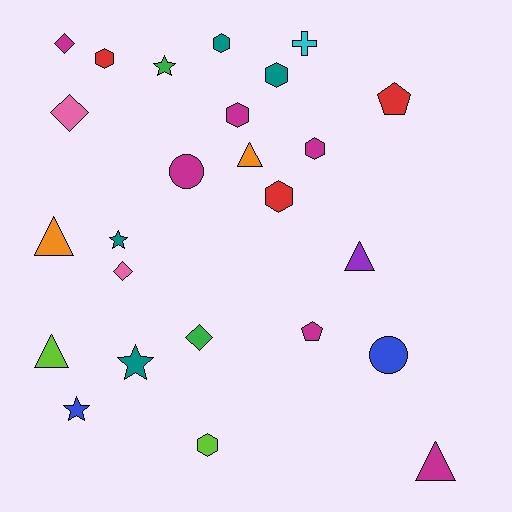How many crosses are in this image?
There is 1 cross.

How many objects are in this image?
There are 25 objects.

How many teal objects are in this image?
There are 4 teal objects.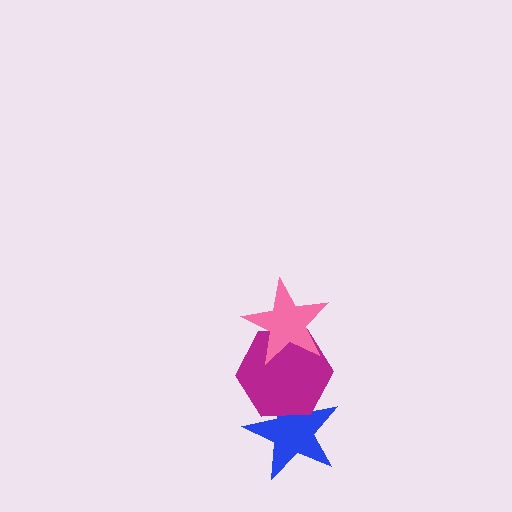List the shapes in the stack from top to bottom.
From top to bottom: the pink star, the magenta hexagon, the blue star.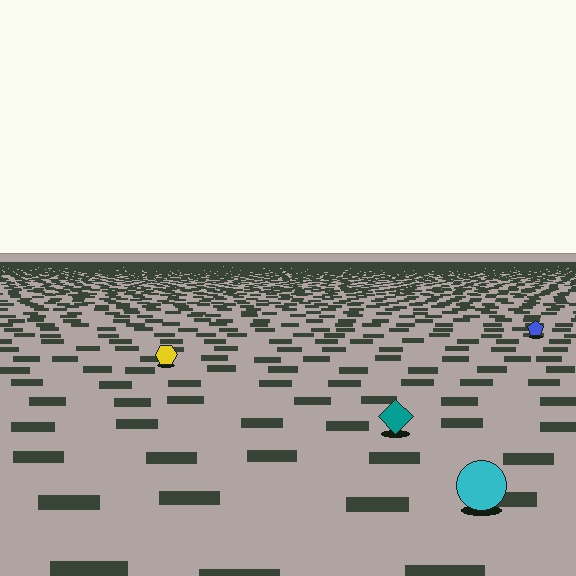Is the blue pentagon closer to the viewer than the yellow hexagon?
No. The yellow hexagon is closer — you can tell from the texture gradient: the ground texture is coarser near it.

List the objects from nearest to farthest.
From nearest to farthest: the cyan circle, the teal diamond, the yellow hexagon, the blue pentagon.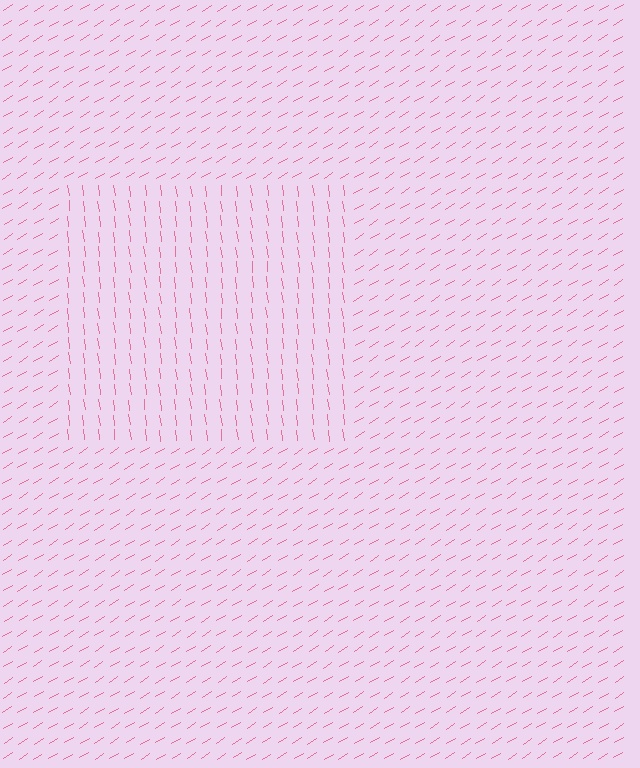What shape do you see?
I see a rectangle.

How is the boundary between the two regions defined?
The boundary is defined purely by a change in line orientation (approximately 66 degrees difference). All lines are the same color and thickness.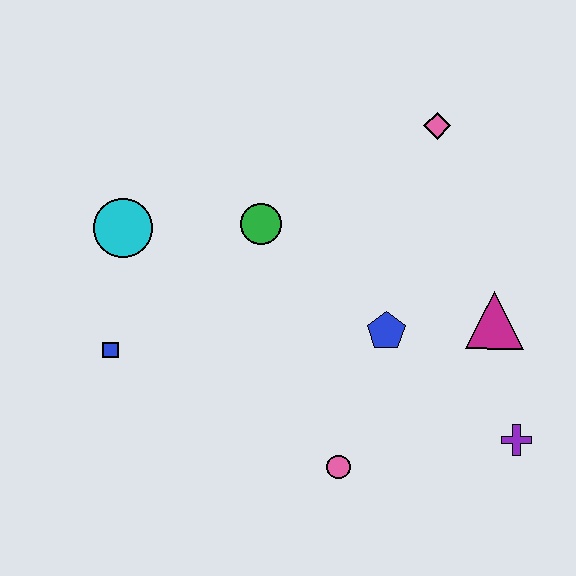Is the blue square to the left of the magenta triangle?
Yes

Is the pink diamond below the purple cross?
No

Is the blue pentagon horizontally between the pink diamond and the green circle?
Yes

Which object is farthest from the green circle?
The purple cross is farthest from the green circle.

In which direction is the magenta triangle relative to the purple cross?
The magenta triangle is above the purple cross.